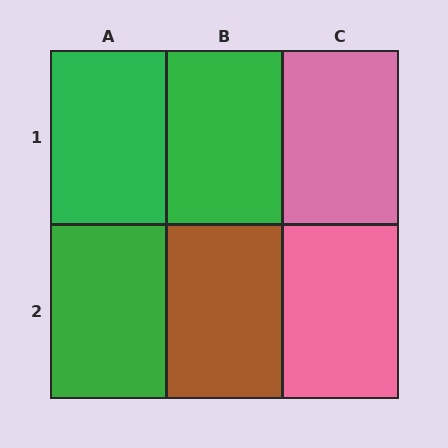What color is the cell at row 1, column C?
Pink.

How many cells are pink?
2 cells are pink.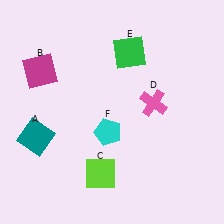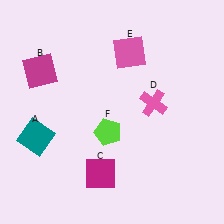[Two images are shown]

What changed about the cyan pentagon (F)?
In Image 1, F is cyan. In Image 2, it changed to lime.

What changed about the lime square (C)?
In Image 1, C is lime. In Image 2, it changed to magenta.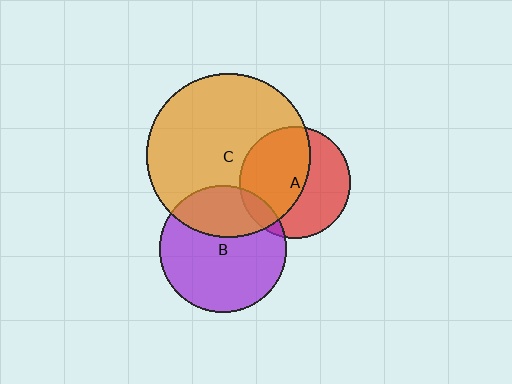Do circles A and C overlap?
Yes.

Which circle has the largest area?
Circle C (orange).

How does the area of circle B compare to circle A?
Approximately 1.3 times.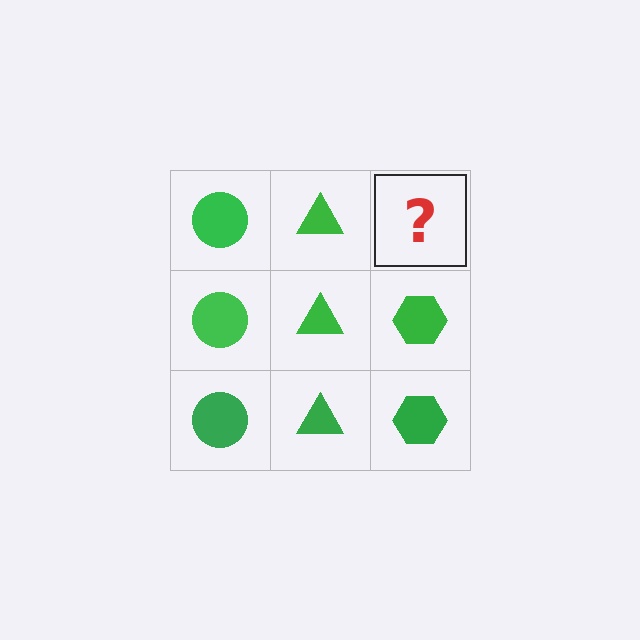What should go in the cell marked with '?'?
The missing cell should contain a green hexagon.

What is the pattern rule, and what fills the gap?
The rule is that each column has a consistent shape. The gap should be filled with a green hexagon.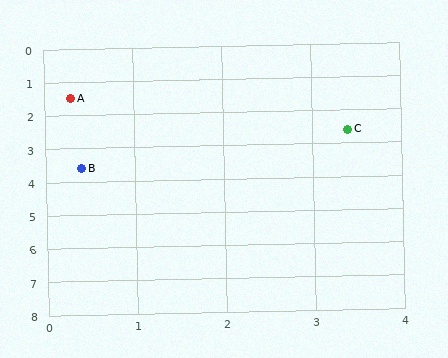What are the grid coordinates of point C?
Point C is at approximately (3.4, 2.6).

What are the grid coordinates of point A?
Point A is at approximately (0.3, 1.5).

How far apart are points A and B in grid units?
Points A and B are about 2.1 grid units apart.